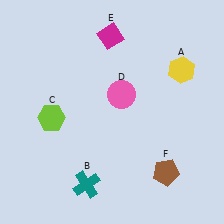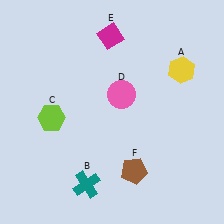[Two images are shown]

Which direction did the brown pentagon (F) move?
The brown pentagon (F) moved left.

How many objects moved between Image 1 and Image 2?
1 object moved between the two images.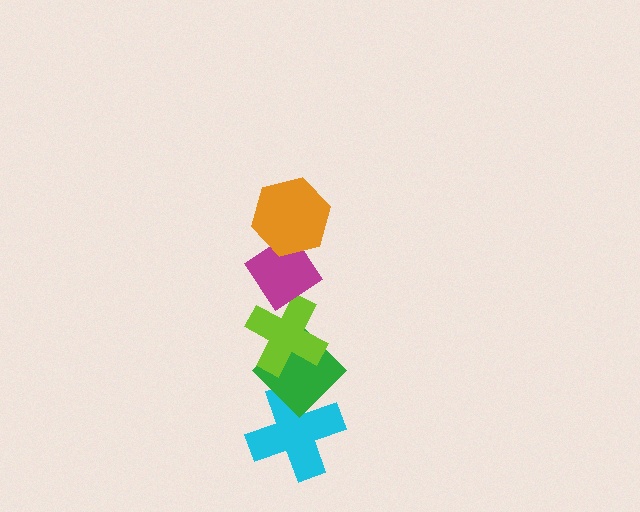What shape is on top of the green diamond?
The lime cross is on top of the green diamond.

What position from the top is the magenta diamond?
The magenta diamond is 2nd from the top.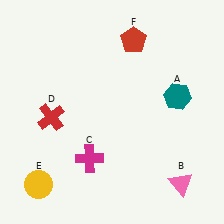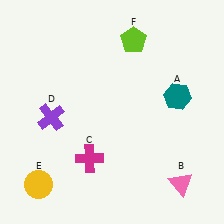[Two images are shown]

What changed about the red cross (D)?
In Image 1, D is red. In Image 2, it changed to purple.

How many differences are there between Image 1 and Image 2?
There are 2 differences between the two images.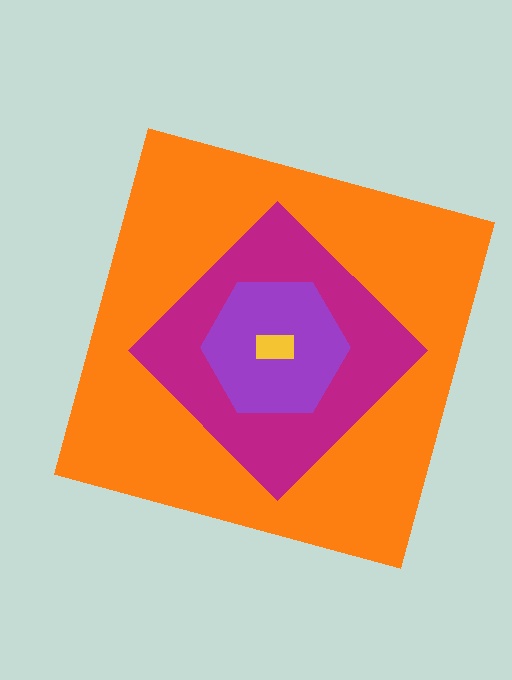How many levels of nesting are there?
4.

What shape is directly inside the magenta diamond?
The purple hexagon.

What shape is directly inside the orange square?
The magenta diamond.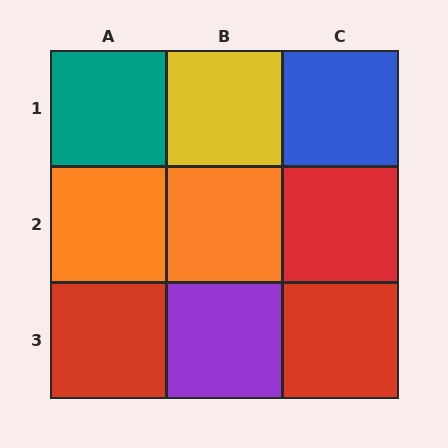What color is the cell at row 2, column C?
Red.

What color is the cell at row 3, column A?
Red.